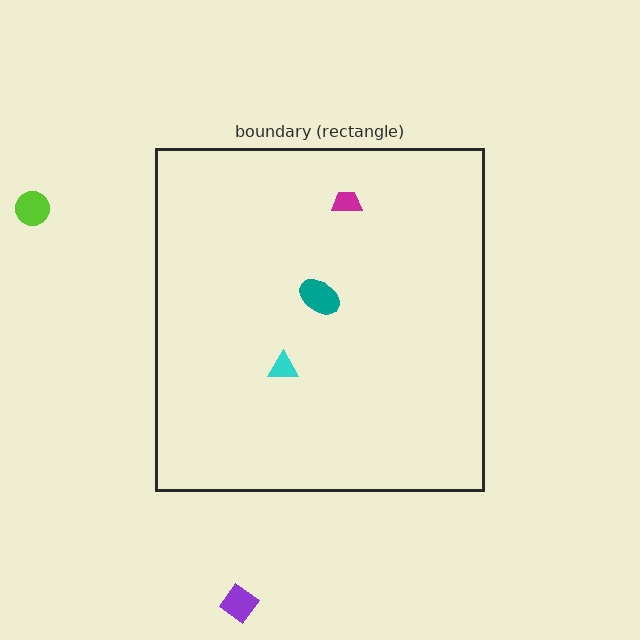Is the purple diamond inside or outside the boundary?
Outside.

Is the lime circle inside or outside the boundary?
Outside.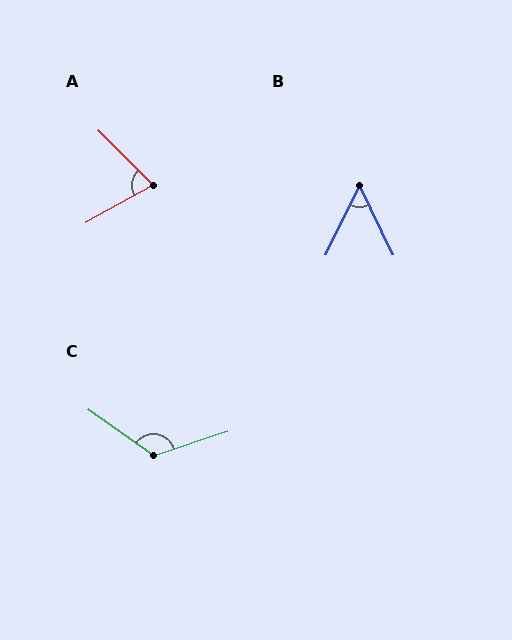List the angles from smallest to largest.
B (52°), A (74°), C (127°).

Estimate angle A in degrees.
Approximately 74 degrees.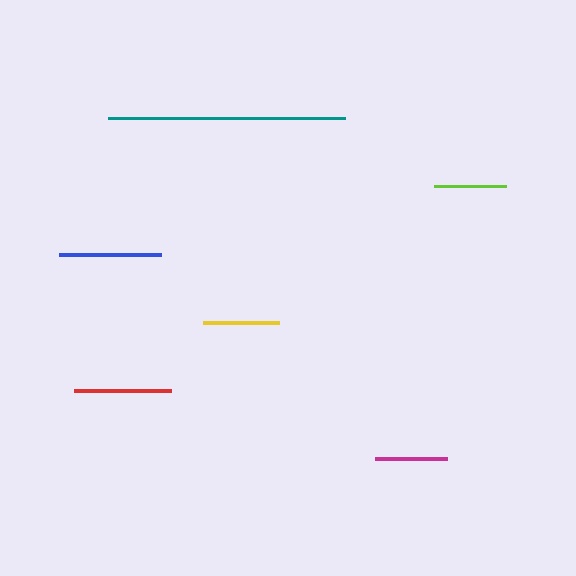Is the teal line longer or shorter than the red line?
The teal line is longer than the red line.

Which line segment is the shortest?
The lime line is the shortest at approximately 72 pixels.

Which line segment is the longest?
The teal line is the longest at approximately 237 pixels.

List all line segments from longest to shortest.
From longest to shortest: teal, blue, red, yellow, magenta, lime.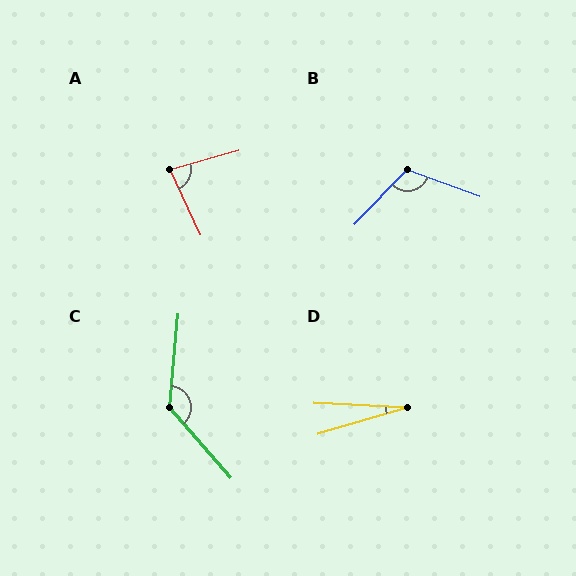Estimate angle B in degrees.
Approximately 114 degrees.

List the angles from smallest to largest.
D (19°), A (81°), B (114°), C (133°).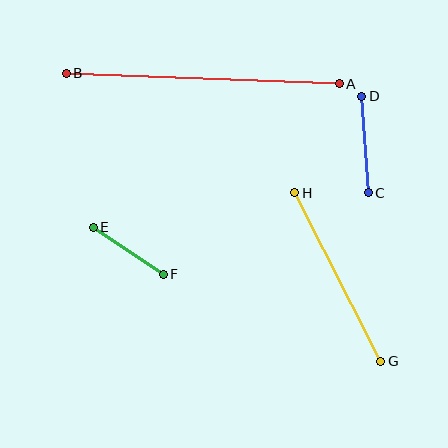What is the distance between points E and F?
The distance is approximately 84 pixels.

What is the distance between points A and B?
The distance is approximately 273 pixels.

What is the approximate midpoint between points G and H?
The midpoint is at approximately (338, 277) pixels.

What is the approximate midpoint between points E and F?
The midpoint is at approximately (128, 251) pixels.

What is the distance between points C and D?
The distance is approximately 97 pixels.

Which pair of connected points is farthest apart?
Points A and B are farthest apart.